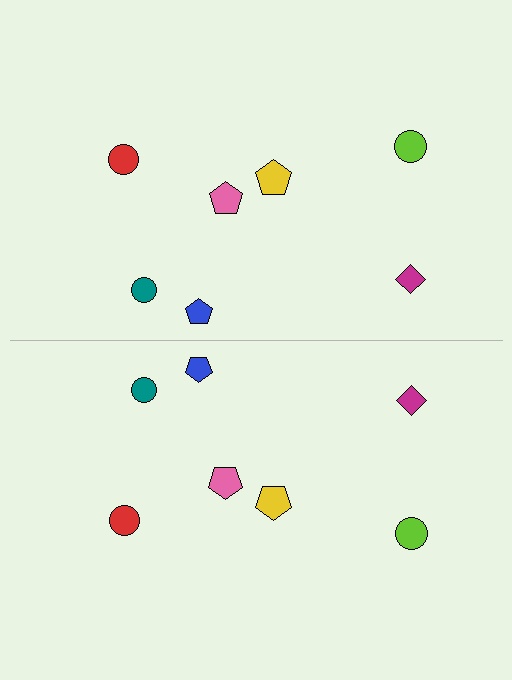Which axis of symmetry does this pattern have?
The pattern has a horizontal axis of symmetry running through the center of the image.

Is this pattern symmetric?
Yes, this pattern has bilateral (reflection) symmetry.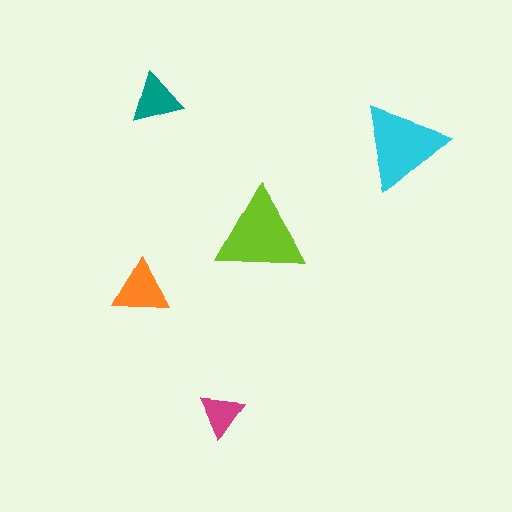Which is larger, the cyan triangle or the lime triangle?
The lime one.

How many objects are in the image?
There are 5 objects in the image.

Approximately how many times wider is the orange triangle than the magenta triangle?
About 1.5 times wider.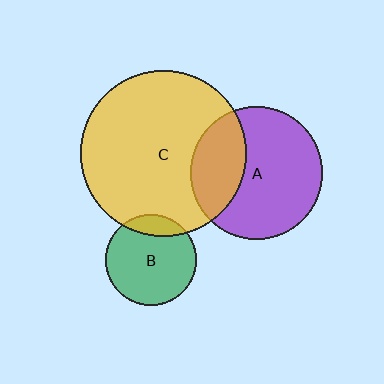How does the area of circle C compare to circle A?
Approximately 1.6 times.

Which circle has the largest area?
Circle C (yellow).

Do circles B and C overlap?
Yes.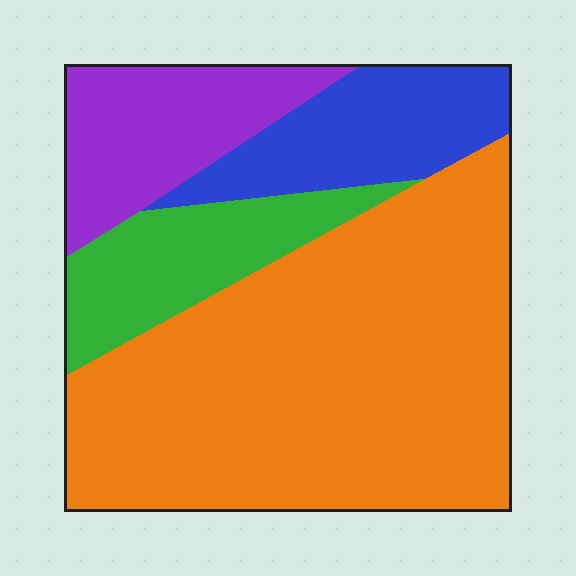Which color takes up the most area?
Orange, at roughly 60%.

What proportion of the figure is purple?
Purple covers roughly 15% of the figure.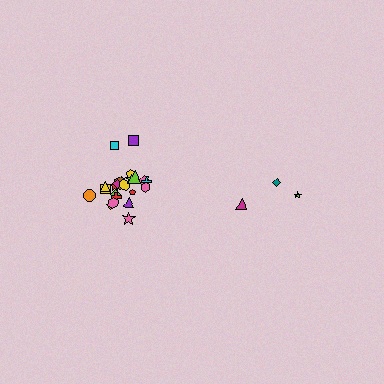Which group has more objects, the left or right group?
The left group.